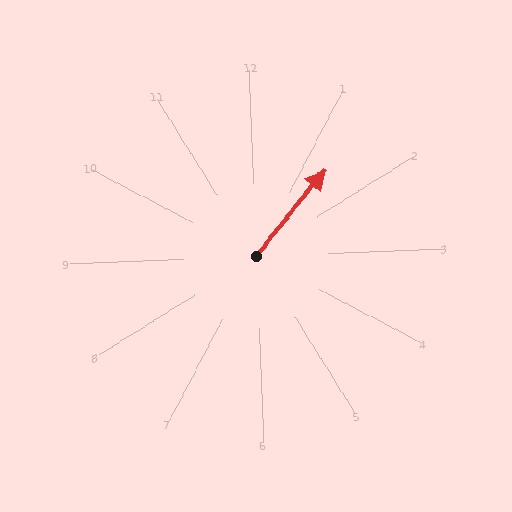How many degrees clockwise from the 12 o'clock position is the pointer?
Approximately 41 degrees.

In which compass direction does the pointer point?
Northeast.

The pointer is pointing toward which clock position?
Roughly 1 o'clock.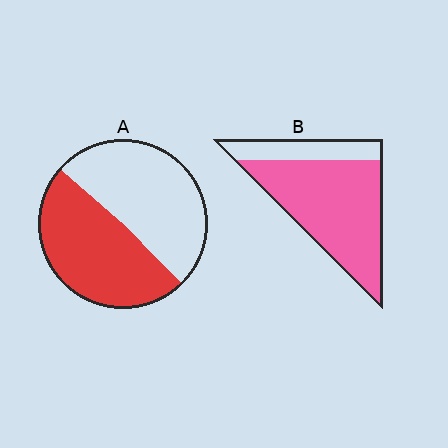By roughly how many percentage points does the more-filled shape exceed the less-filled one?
By roughly 30 percentage points (B over A).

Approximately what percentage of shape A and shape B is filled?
A is approximately 50% and B is approximately 75%.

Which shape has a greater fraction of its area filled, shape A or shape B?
Shape B.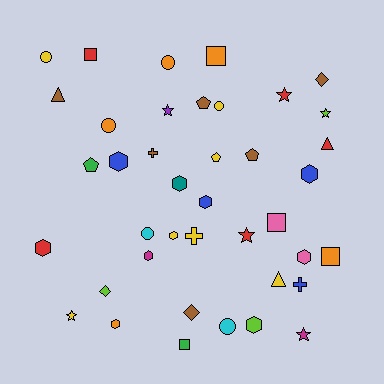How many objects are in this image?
There are 40 objects.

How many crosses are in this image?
There are 3 crosses.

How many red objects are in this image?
There are 5 red objects.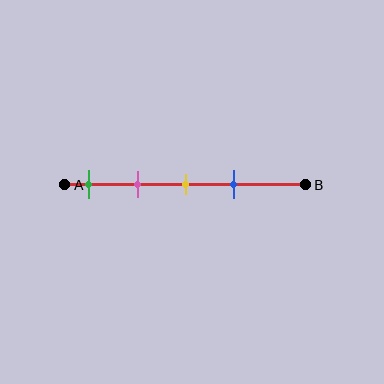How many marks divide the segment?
There are 4 marks dividing the segment.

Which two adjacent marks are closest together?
The yellow and blue marks are the closest adjacent pair.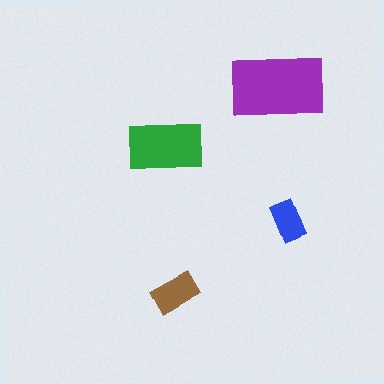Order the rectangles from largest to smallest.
the purple one, the green one, the brown one, the blue one.